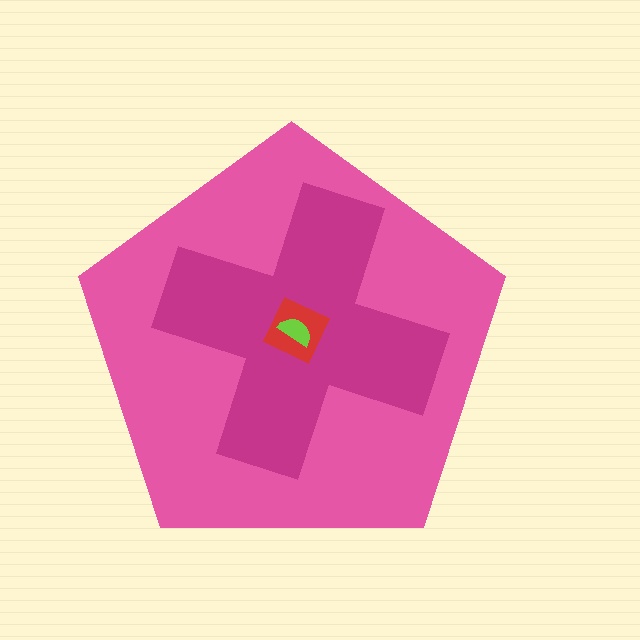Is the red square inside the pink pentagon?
Yes.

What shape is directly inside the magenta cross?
The red square.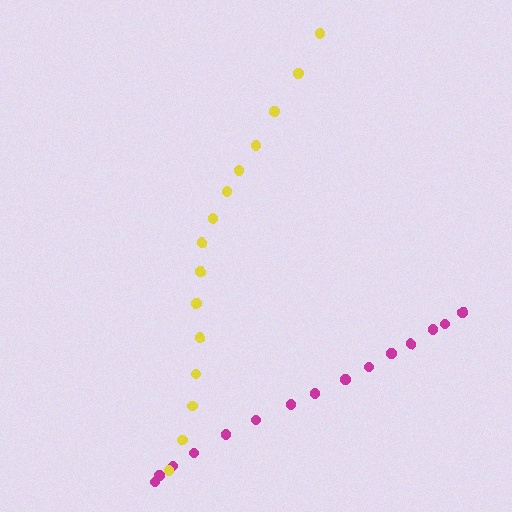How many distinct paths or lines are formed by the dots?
There are 2 distinct paths.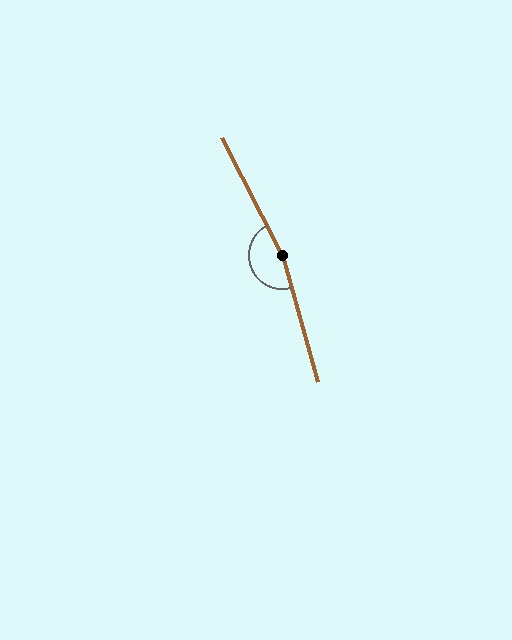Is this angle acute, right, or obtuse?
It is obtuse.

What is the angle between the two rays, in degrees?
Approximately 169 degrees.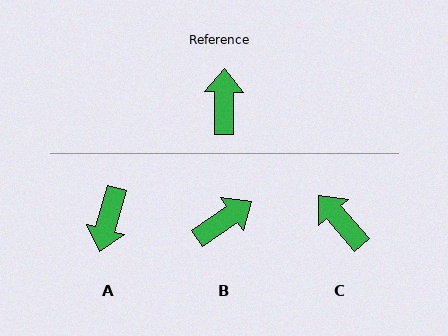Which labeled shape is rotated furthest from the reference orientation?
A, about 165 degrees away.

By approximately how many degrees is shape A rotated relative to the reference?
Approximately 165 degrees counter-clockwise.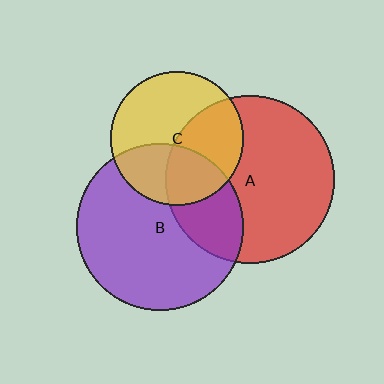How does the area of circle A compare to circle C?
Approximately 1.6 times.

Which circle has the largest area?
Circle A (red).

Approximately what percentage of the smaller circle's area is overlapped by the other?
Approximately 40%.